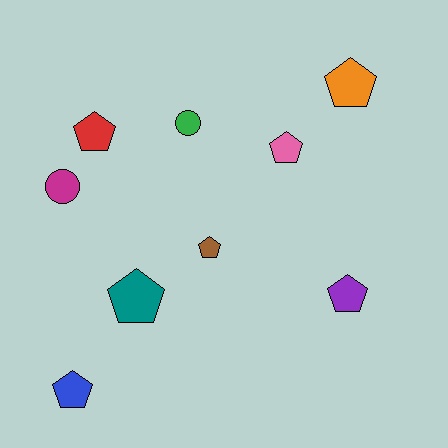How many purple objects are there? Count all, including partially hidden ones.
There is 1 purple object.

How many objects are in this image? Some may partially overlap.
There are 9 objects.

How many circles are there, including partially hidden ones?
There are 2 circles.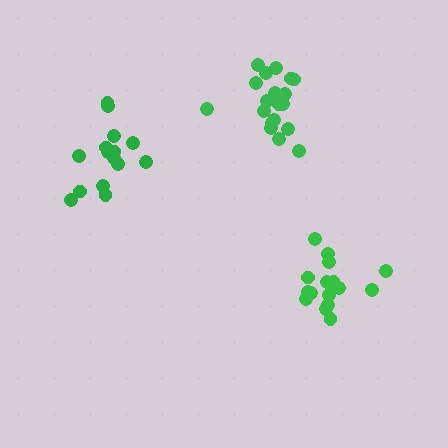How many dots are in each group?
Group 1: 20 dots, Group 2: 15 dots, Group 3: 17 dots (52 total).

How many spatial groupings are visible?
There are 3 spatial groupings.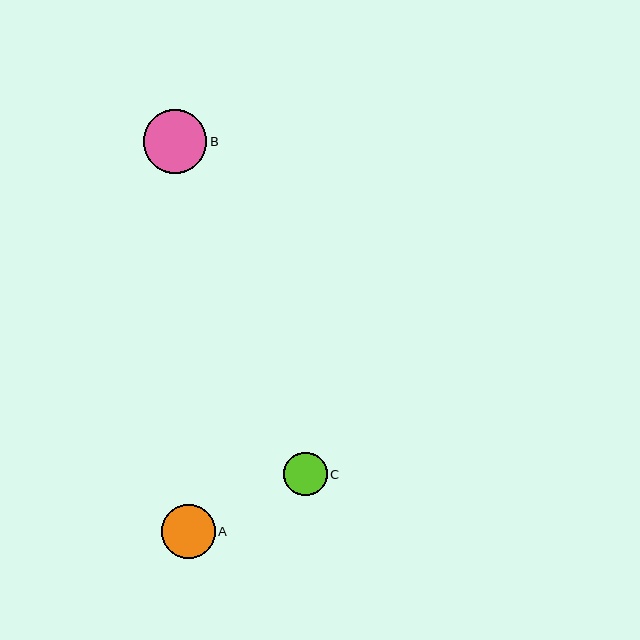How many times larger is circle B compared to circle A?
Circle B is approximately 1.2 times the size of circle A.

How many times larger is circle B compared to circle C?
Circle B is approximately 1.5 times the size of circle C.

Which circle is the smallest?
Circle C is the smallest with a size of approximately 43 pixels.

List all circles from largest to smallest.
From largest to smallest: B, A, C.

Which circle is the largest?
Circle B is the largest with a size of approximately 64 pixels.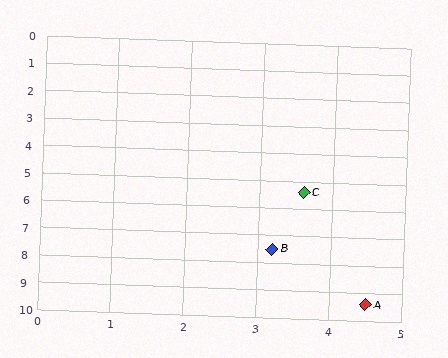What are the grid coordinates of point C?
Point C is at approximately (3.6, 5.4).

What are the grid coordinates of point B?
Point B is at approximately (3.2, 7.5).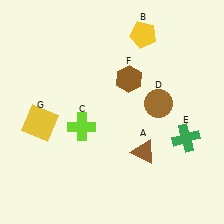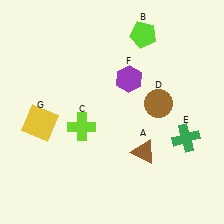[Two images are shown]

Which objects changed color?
B changed from yellow to lime. F changed from brown to purple.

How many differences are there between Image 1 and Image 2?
There are 2 differences between the two images.